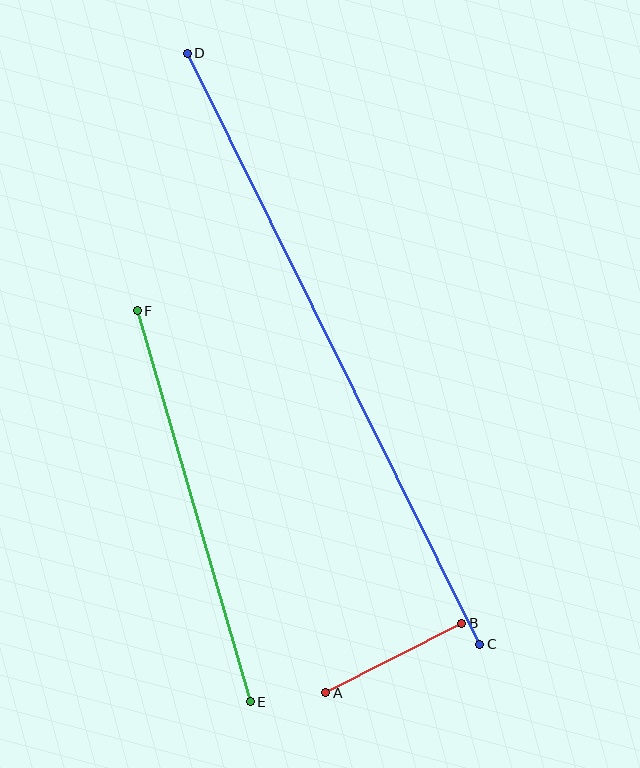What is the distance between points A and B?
The distance is approximately 153 pixels.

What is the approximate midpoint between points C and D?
The midpoint is at approximately (333, 349) pixels.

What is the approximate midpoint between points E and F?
The midpoint is at approximately (194, 506) pixels.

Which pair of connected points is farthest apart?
Points C and D are farthest apart.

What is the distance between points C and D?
The distance is approximately 659 pixels.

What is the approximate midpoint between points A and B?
The midpoint is at approximately (394, 658) pixels.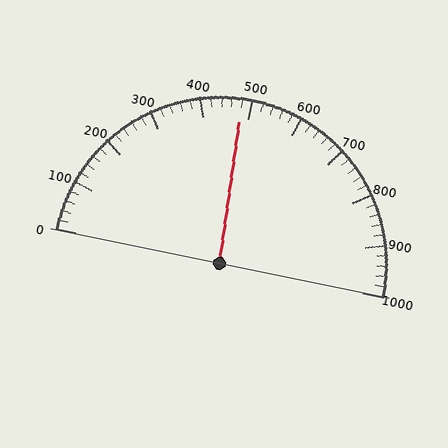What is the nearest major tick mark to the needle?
The nearest major tick mark is 500.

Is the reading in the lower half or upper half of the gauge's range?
The reading is in the lower half of the range (0 to 1000).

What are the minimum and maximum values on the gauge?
The gauge ranges from 0 to 1000.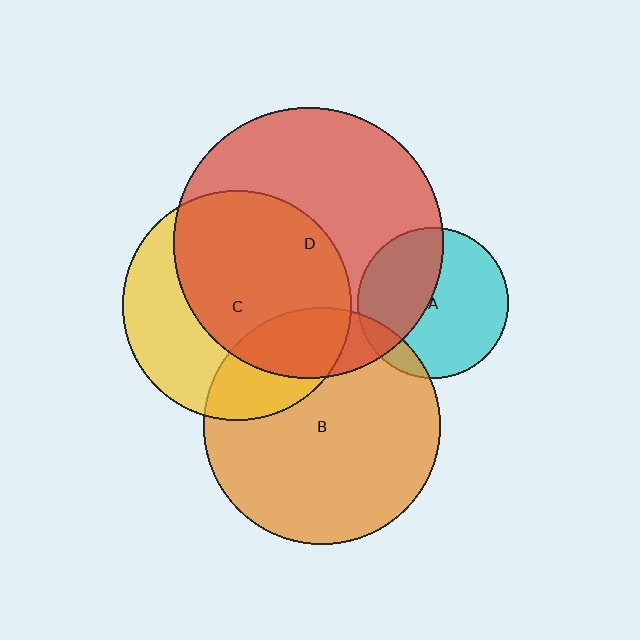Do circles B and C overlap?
Yes.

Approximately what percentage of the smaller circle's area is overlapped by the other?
Approximately 25%.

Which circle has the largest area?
Circle D (red).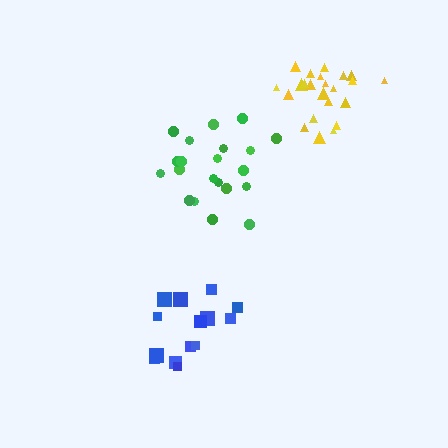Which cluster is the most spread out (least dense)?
Blue.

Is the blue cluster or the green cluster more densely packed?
Green.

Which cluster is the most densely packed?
Yellow.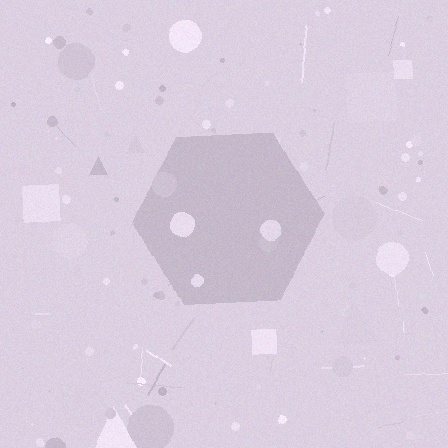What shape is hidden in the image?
A hexagon is hidden in the image.